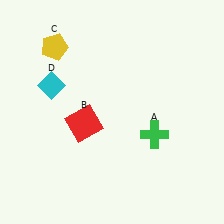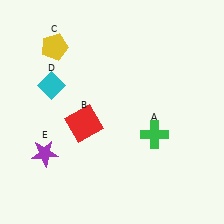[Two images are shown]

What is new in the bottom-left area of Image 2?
A purple star (E) was added in the bottom-left area of Image 2.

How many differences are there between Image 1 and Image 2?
There is 1 difference between the two images.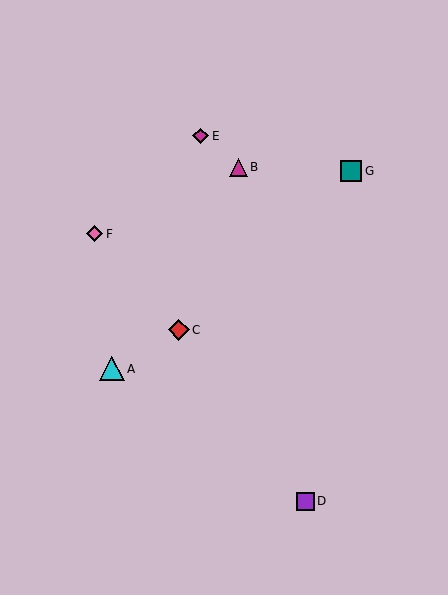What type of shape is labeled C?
Shape C is a red diamond.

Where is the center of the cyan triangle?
The center of the cyan triangle is at (112, 369).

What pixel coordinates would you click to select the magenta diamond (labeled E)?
Click at (201, 136) to select the magenta diamond E.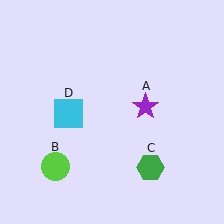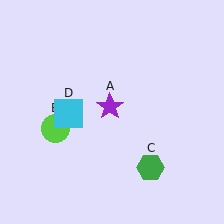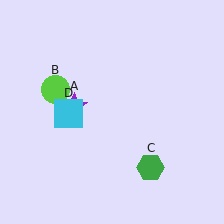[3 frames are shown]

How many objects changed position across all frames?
2 objects changed position: purple star (object A), lime circle (object B).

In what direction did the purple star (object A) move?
The purple star (object A) moved left.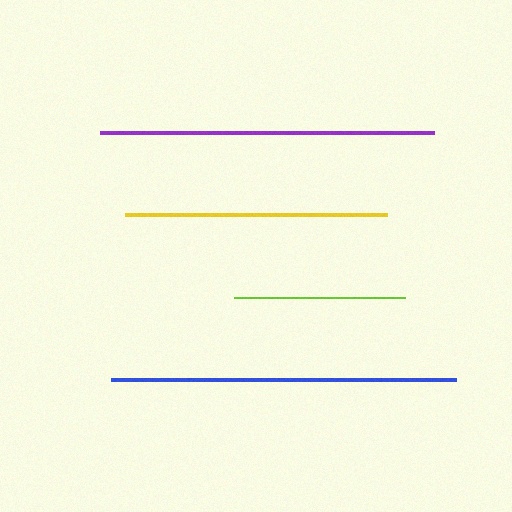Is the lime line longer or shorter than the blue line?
The blue line is longer than the lime line.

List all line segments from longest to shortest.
From longest to shortest: blue, purple, yellow, lime.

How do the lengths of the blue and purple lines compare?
The blue and purple lines are approximately the same length.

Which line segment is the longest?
The blue line is the longest at approximately 344 pixels.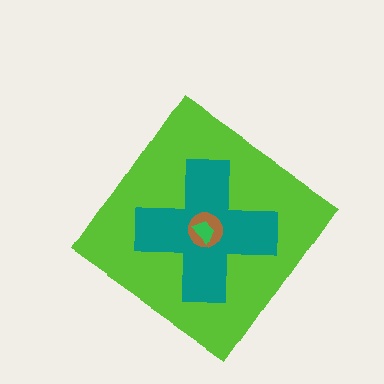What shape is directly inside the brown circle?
The green trapezoid.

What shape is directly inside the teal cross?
The brown circle.